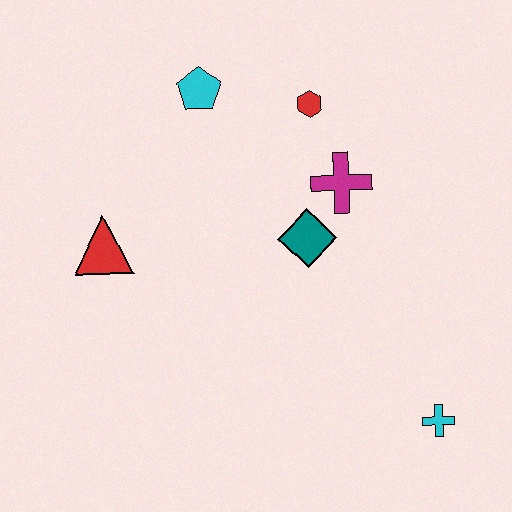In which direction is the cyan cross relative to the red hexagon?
The cyan cross is below the red hexagon.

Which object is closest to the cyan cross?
The teal diamond is closest to the cyan cross.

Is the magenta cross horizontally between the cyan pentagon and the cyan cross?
Yes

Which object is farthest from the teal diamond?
The cyan cross is farthest from the teal diamond.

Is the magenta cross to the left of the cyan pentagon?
No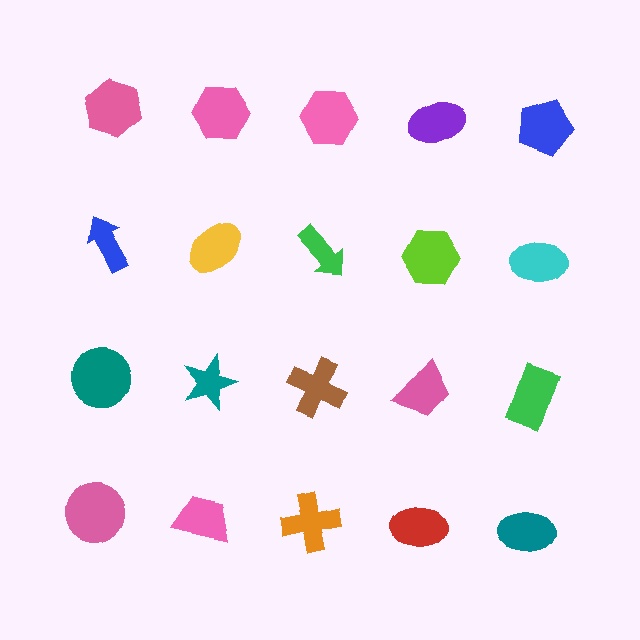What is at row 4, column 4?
A red ellipse.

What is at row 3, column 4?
A pink trapezoid.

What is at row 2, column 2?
A yellow ellipse.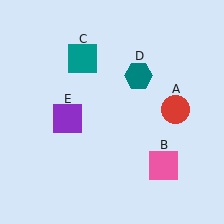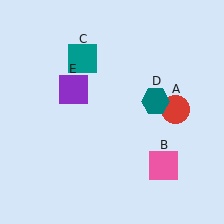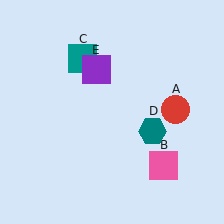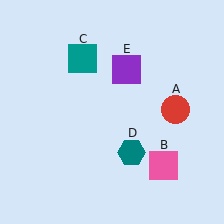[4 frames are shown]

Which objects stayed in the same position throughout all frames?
Red circle (object A) and pink square (object B) and teal square (object C) remained stationary.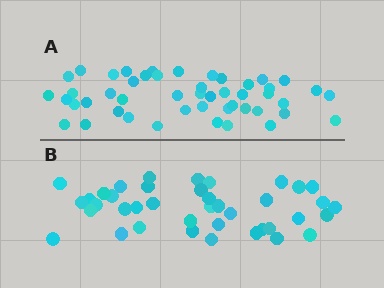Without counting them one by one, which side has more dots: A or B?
Region A (the top region) has more dots.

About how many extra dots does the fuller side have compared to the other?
Region A has roughly 8 or so more dots than region B.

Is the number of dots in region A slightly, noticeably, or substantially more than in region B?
Region A has only slightly more — the two regions are fairly close. The ratio is roughly 1.2 to 1.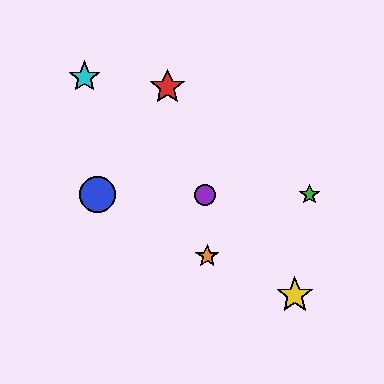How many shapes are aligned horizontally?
3 shapes (the blue circle, the green star, the purple circle) are aligned horizontally.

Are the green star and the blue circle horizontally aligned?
Yes, both are at y≈195.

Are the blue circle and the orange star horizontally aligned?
No, the blue circle is at y≈195 and the orange star is at y≈256.